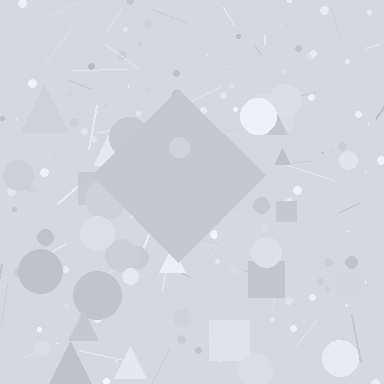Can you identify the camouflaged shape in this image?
The camouflaged shape is a diamond.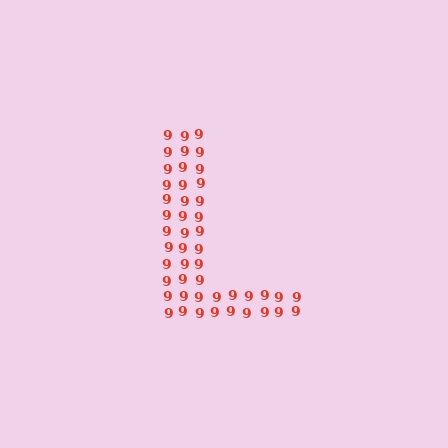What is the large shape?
The large shape is the letter L.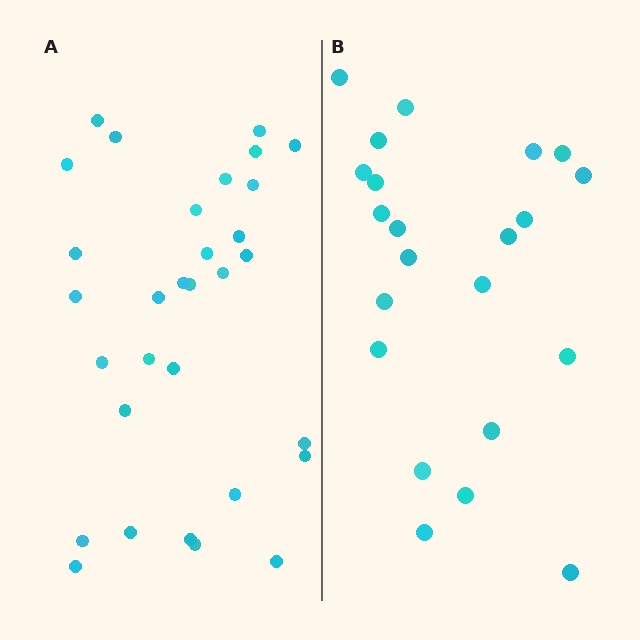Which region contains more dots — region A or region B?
Region A (the left region) has more dots.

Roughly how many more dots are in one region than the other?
Region A has roughly 8 or so more dots than region B.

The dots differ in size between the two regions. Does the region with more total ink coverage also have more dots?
No. Region B has more total ink coverage because its dots are larger, but region A actually contains more individual dots. Total area can be misleading — the number of items is what matters here.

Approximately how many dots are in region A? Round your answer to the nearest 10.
About 30 dots. (The exact count is 31, which rounds to 30.)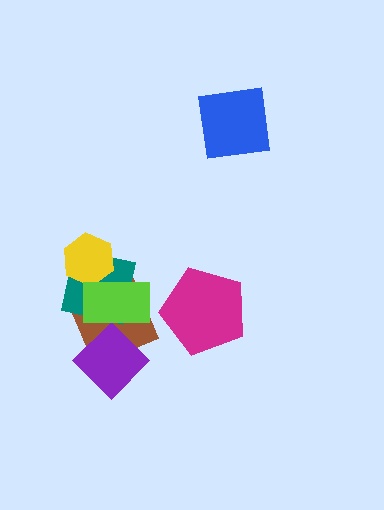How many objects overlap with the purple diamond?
2 objects overlap with the purple diamond.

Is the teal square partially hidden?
Yes, it is partially covered by another shape.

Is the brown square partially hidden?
Yes, it is partially covered by another shape.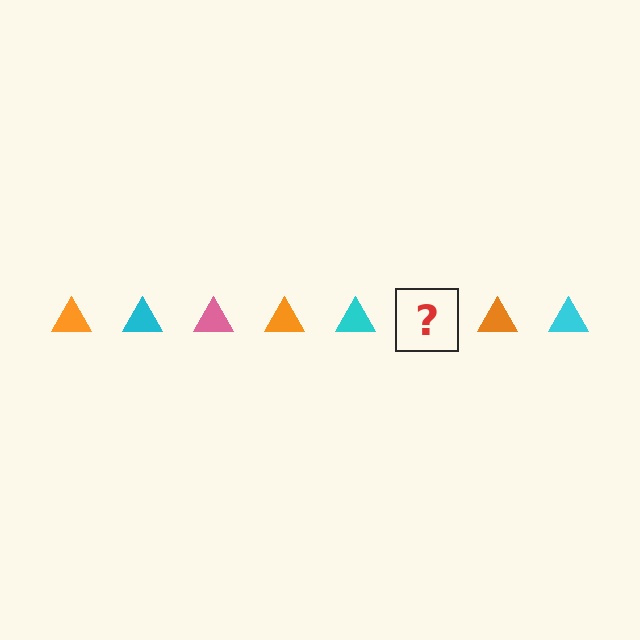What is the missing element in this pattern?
The missing element is a pink triangle.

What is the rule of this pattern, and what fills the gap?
The rule is that the pattern cycles through orange, cyan, pink triangles. The gap should be filled with a pink triangle.